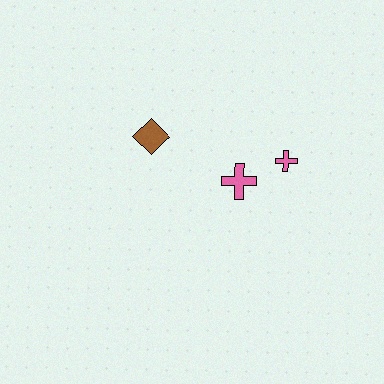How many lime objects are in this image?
There are no lime objects.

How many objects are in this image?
There are 3 objects.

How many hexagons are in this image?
There are no hexagons.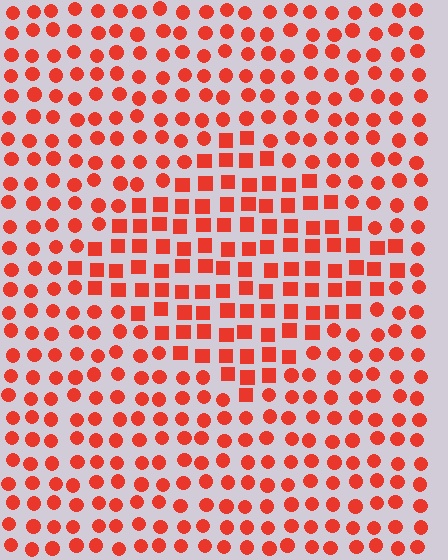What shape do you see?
I see a diamond.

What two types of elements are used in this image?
The image uses squares inside the diamond region and circles outside it.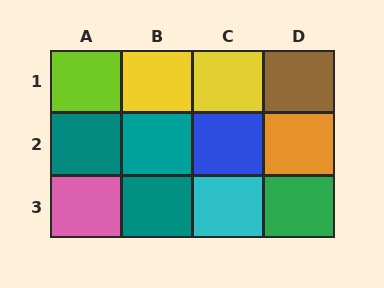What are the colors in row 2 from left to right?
Teal, teal, blue, orange.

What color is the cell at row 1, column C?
Yellow.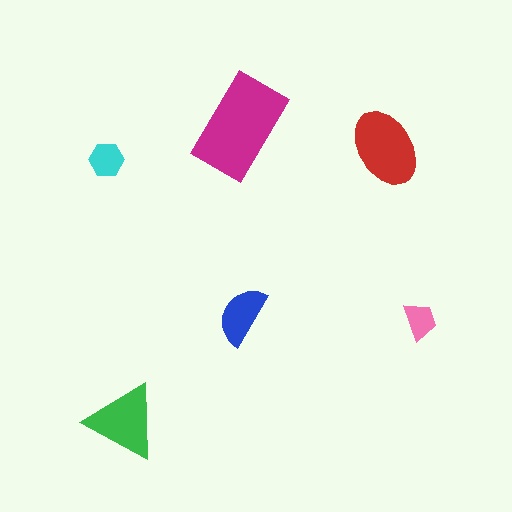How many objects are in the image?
There are 6 objects in the image.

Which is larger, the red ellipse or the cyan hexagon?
The red ellipse.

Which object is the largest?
The magenta rectangle.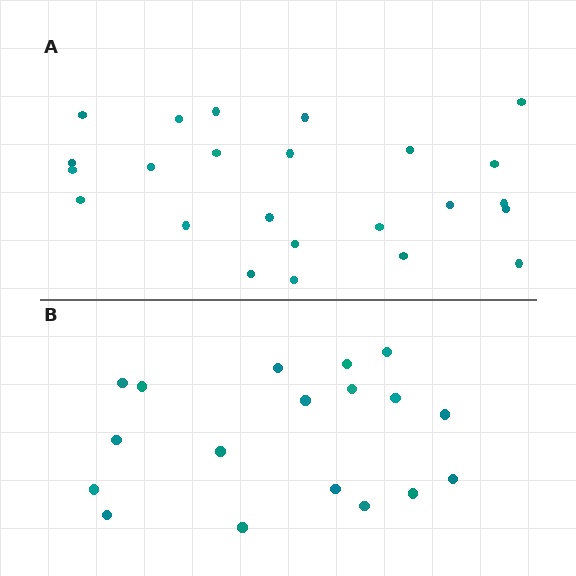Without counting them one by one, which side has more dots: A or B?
Region A (the top region) has more dots.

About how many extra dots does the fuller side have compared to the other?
Region A has about 6 more dots than region B.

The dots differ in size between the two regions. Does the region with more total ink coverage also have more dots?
No. Region B has more total ink coverage because its dots are larger, but region A actually contains more individual dots. Total area can be misleading — the number of items is what matters here.